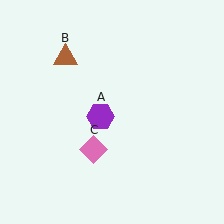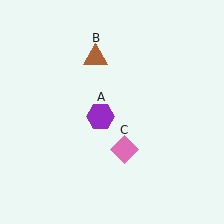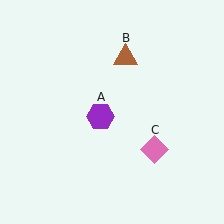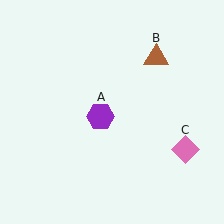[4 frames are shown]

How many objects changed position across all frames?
2 objects changed position: brown triangle (object B), pink diamond (object C).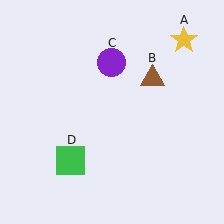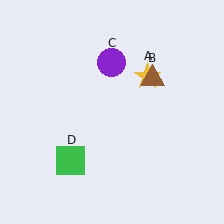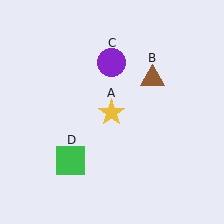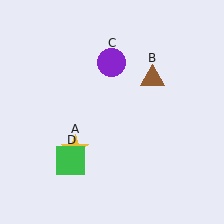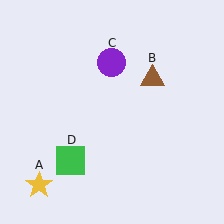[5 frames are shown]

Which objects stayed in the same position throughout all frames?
Brown triangle (object B) and purple circle (object C) and green square (object D) remained stationary.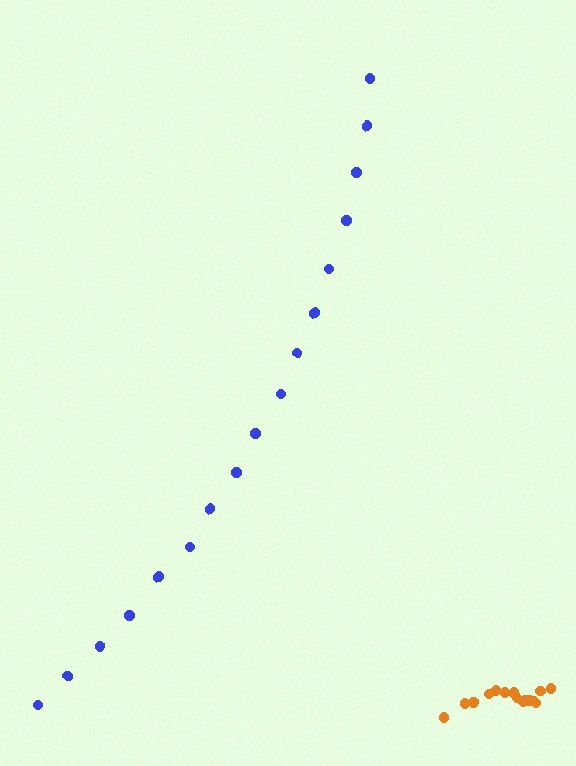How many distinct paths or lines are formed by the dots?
There are 2 distinct paths.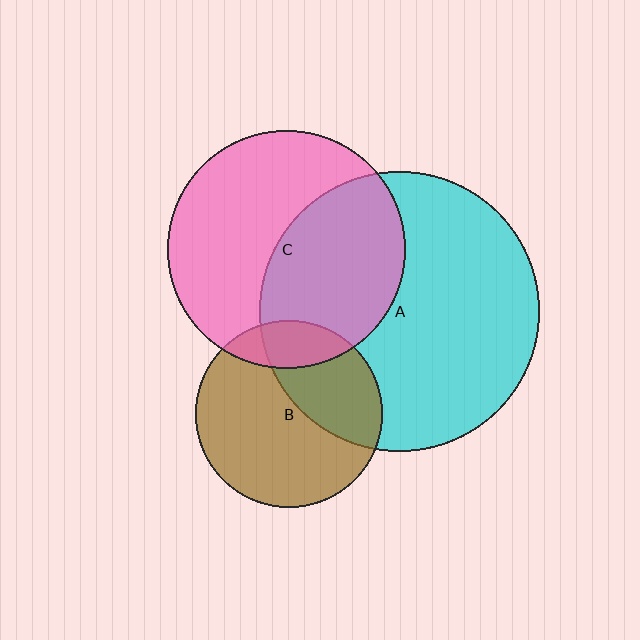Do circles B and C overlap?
Yes.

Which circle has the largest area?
Circle A (cyan).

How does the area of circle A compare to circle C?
Approximately 1.4 times.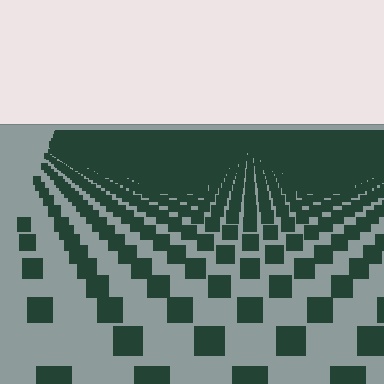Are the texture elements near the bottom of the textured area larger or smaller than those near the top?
Larger. Near the bottom, elements are closer to the viewer and appear at a bigger on-screen size.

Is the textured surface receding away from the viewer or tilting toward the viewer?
The surface is receding away from the viewer. Texture elements get smaller and denser toward the top.